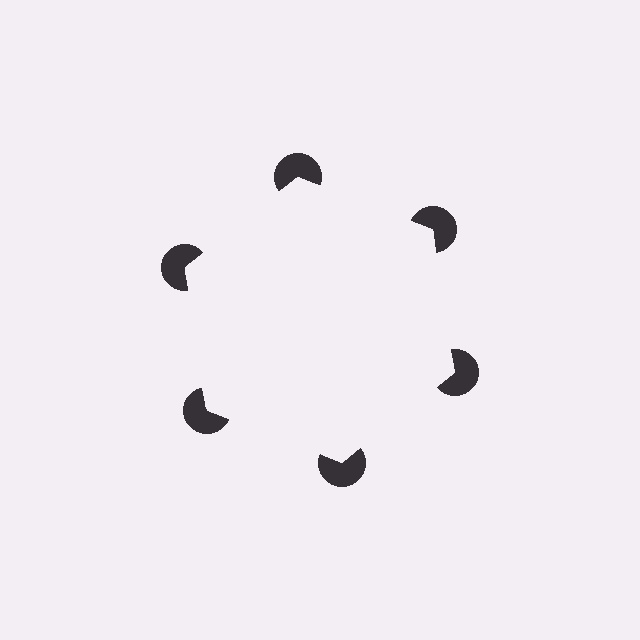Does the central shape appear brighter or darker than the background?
It typically appears slightly brighter than the background, even though no actual brightness change is drawn.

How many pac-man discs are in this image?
There are 6 — one at each vertex of the illusory hexagon.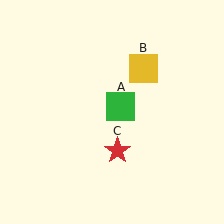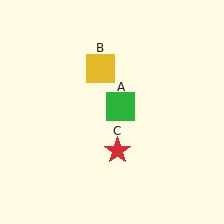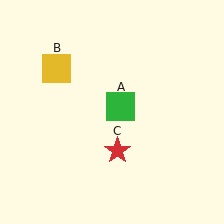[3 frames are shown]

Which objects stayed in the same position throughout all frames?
Green square (object A) and red star (object C) remained stationary.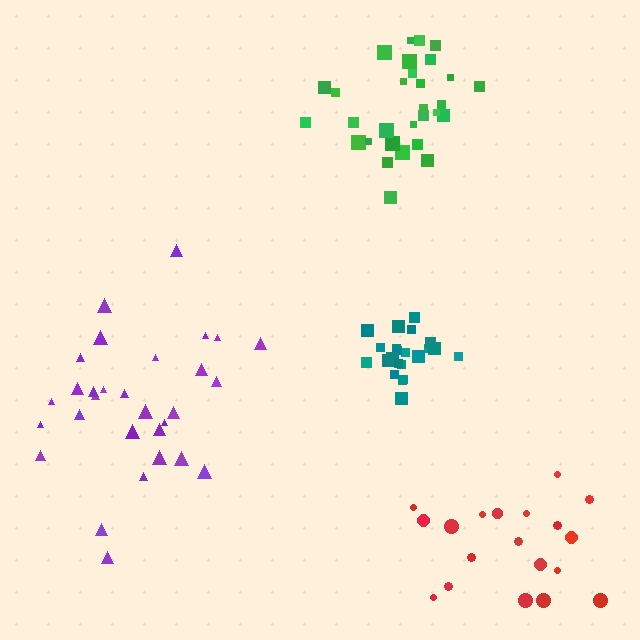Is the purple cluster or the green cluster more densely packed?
Green.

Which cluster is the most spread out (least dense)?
Red.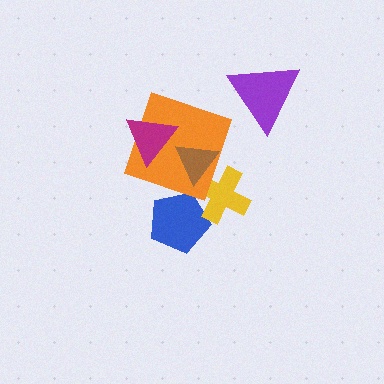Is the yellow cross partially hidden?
Yes, it is partially covered by another shape.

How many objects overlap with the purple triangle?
0 objects overlap with the purple triangle.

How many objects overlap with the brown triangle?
2 objects overlap with the brown triangle.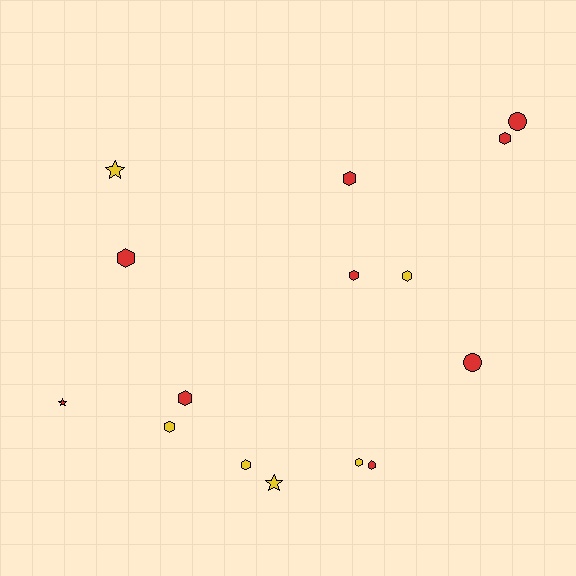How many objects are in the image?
There are 15 objects.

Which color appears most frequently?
Red, with 9 objects.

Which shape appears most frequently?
Hexagon, with 10 objects.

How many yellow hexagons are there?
There are 4 yellow hexagons.